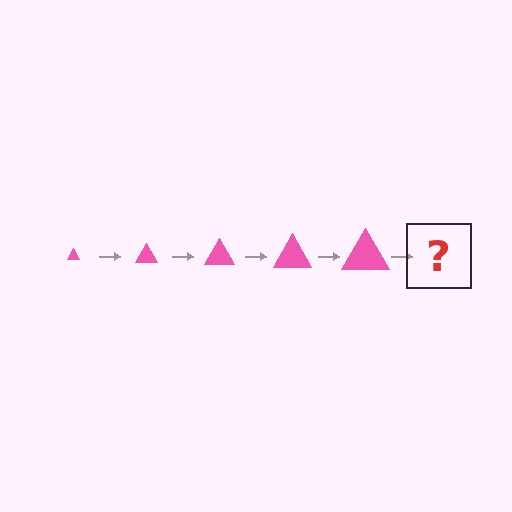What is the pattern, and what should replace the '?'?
The pattern is that the triangle gets progressively larger each step. The '?' should be a pink triangle, larger than the previous one.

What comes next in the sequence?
The next element should be a pink triangle, larger than the previous one.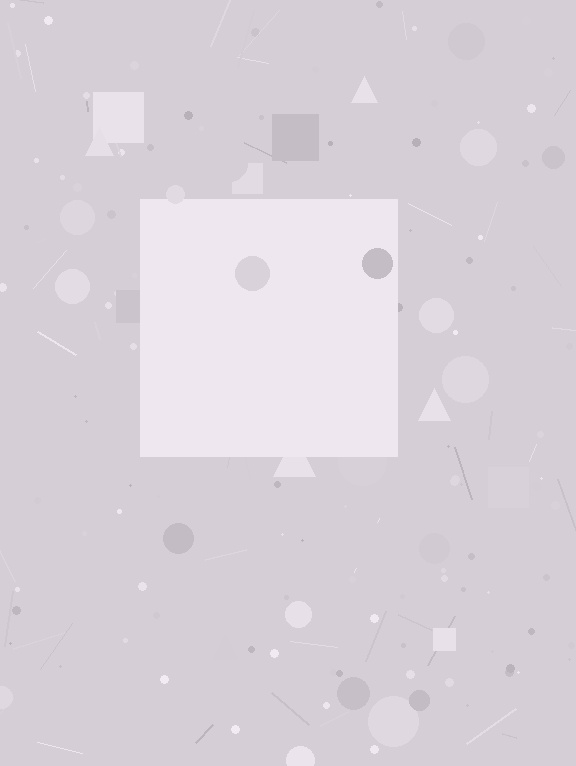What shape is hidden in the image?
A square is hidden in the image.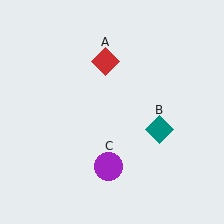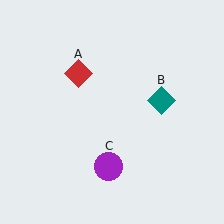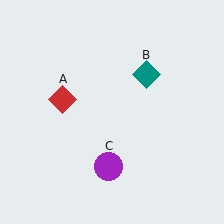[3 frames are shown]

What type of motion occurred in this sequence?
The red diamond (object A), teal diamond (object B) rotated counterclockwise around the center of the scene.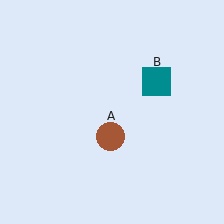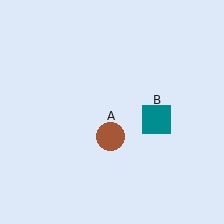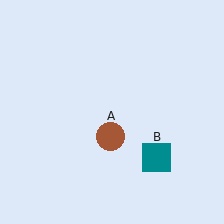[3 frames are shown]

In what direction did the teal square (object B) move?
The teal square (object B) moved down.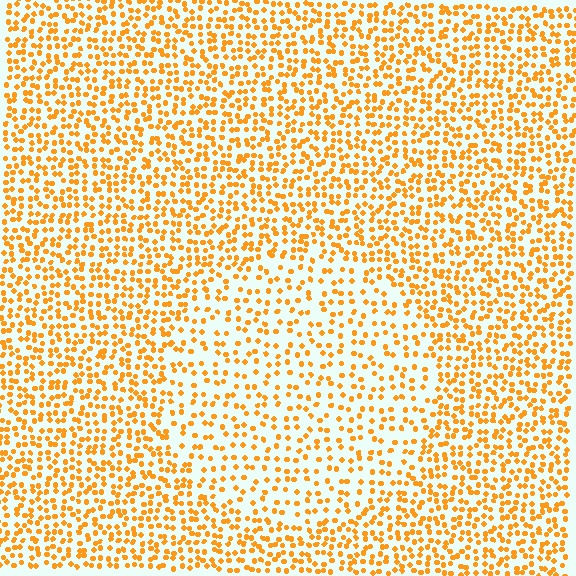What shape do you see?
I see a circle.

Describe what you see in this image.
The image contains small orange elements arranged at two different densities. A circle-shaped region is visible where the elements are less densely packed than the surrounding area.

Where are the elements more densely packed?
The elements are more densely packed outside the circle boundary.